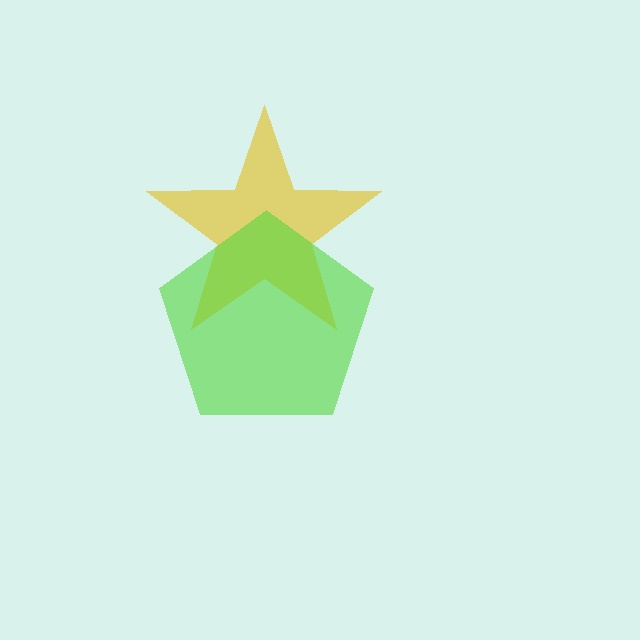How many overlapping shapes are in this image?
There are 2 overlapping shapes in the image.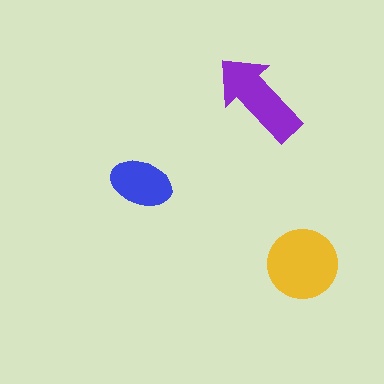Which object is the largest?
The yellow circle.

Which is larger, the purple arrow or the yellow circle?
The yellow circle.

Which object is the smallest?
The blue ellipse.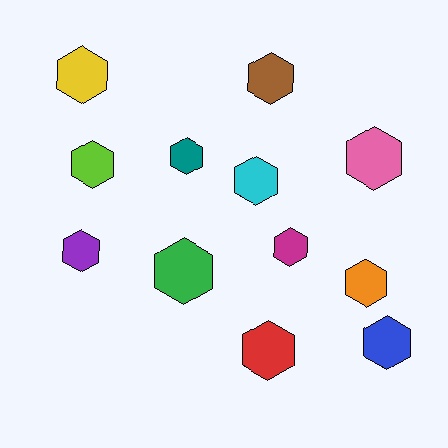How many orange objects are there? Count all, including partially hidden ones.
There is 1 orange object.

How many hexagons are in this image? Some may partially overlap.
There are 12 hexagons.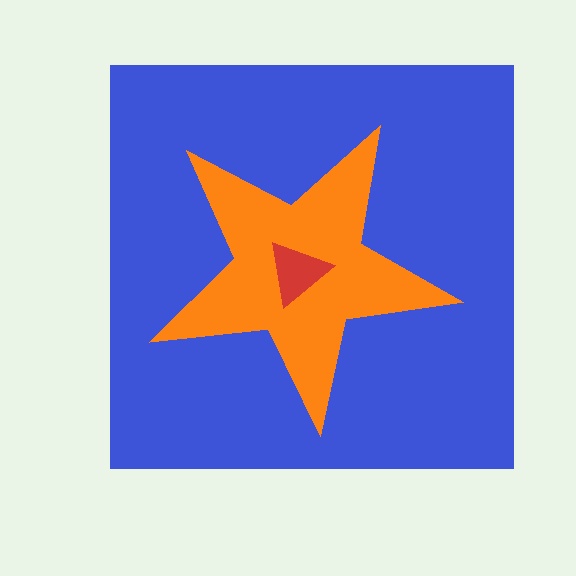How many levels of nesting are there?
3.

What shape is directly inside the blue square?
The orange star.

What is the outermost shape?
The blue square.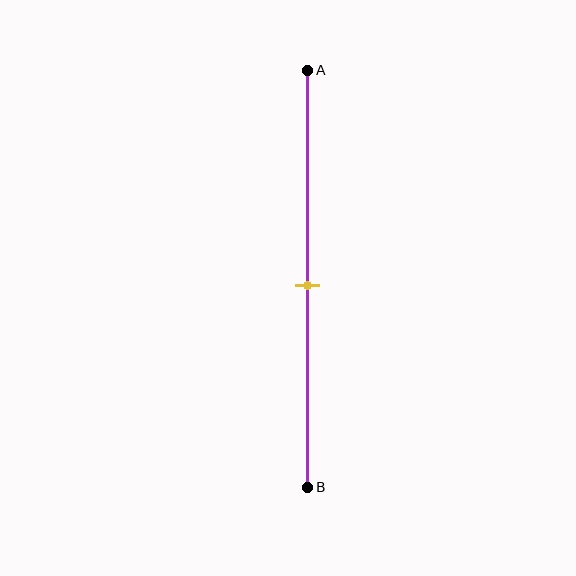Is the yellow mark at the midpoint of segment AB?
Yes, the mark is approximately at the midpoint.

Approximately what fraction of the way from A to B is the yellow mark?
The yellow mark is approximately 50% of the way from A to B.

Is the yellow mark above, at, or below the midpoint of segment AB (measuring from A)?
The yellow mark is approximately at the midpoint of segment AB.